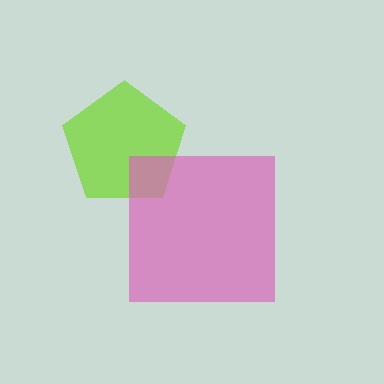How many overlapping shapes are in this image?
There are 2 overlapping shapes in the image.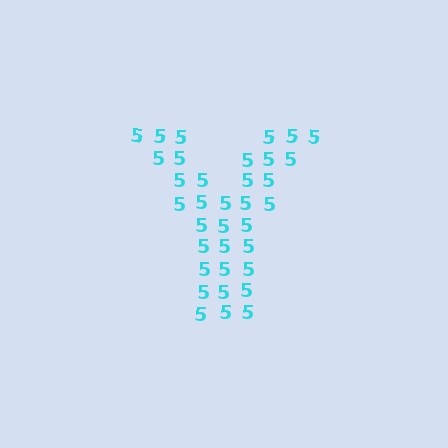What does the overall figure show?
The overall figure shows the letter Y.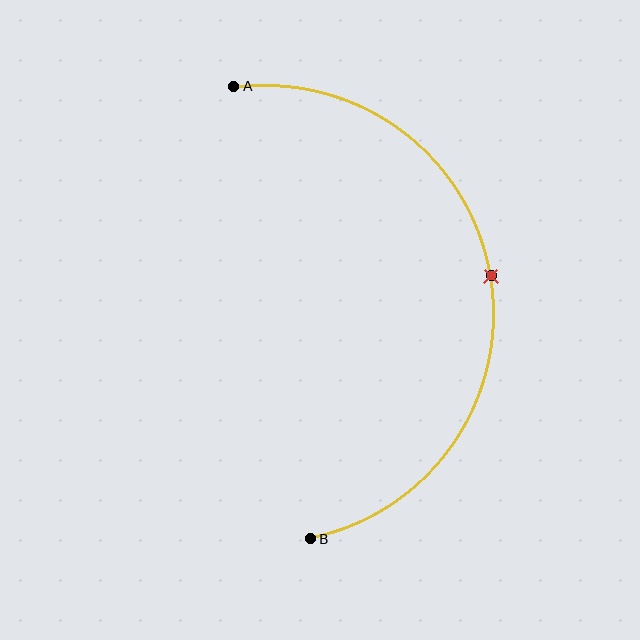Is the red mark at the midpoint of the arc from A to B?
Yes. The red mark lies on the arc at equal arc-length from both A and B — it is the arc midpoint.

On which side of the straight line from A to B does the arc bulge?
The arc bulges to the right of the straight line connecting A and B.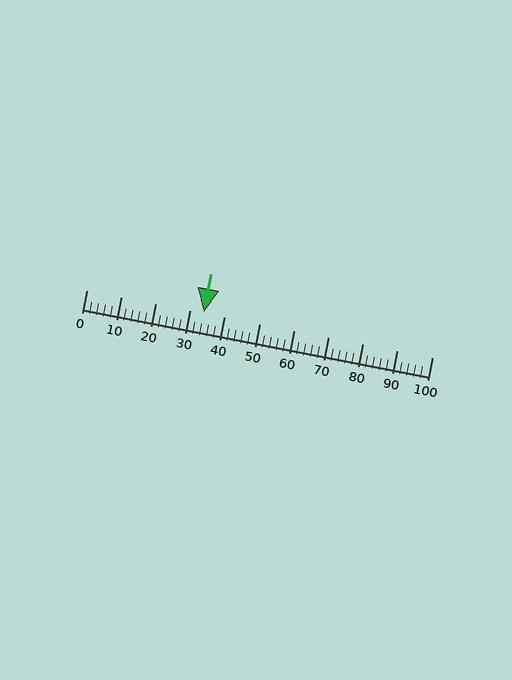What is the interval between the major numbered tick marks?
The major tick marks are spaced 10 units apart.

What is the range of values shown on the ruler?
The ruler shows values from 0 to 100.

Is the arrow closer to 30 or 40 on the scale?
The arrow is closer to 30.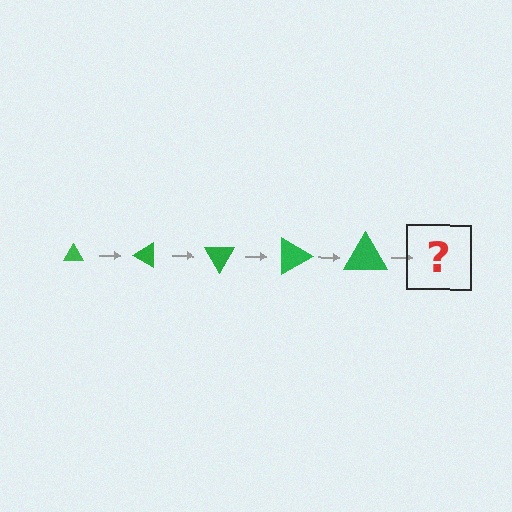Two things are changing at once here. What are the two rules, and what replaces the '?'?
The two rules are that the triangle grows larger each step and it rotates 30 degrees each step. The '?' should be a triangle, larger than the previous one and rotated 150 degrees from the start.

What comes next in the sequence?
The next element should be a triangle, larger than the previous one and rotated 150 degrees from the start.